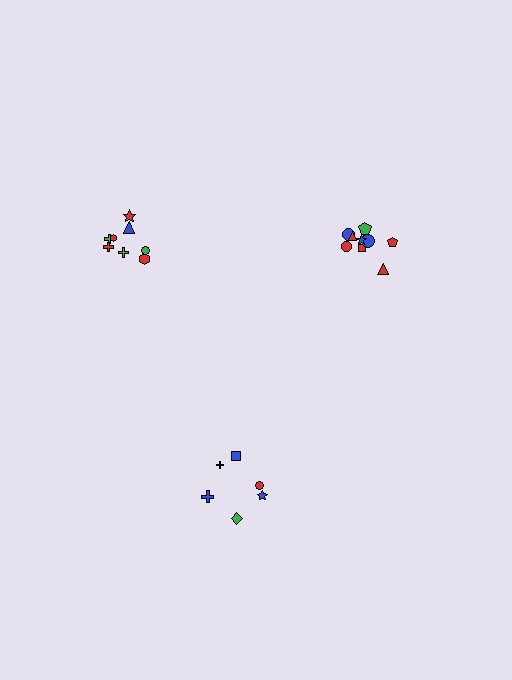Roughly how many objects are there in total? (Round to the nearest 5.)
Roughly 25 objects in total.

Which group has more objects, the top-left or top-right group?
The top-right group.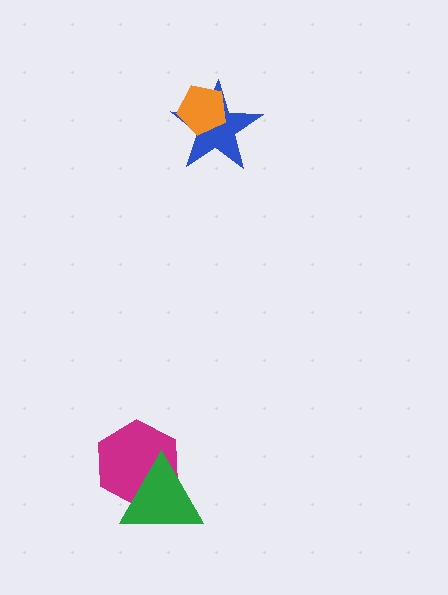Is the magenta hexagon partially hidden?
Yes, it is partially covered by another shape.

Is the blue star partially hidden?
Yes, it is partially covered by another shape.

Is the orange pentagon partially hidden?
No, no other shape covers it.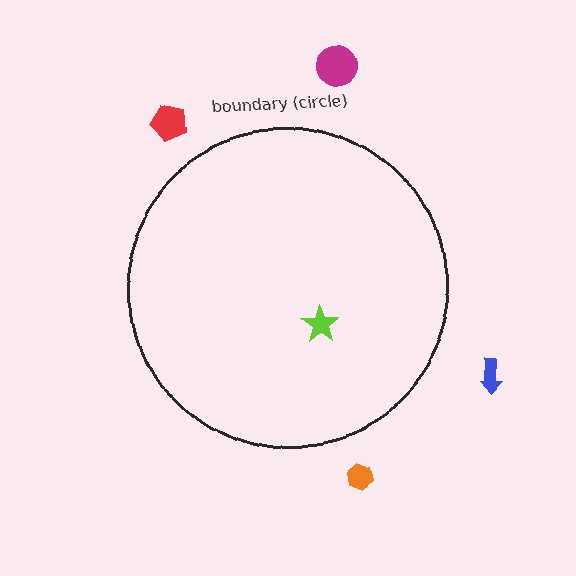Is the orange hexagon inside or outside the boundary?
Outside.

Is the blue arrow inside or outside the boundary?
Outside.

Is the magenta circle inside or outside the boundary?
Outside.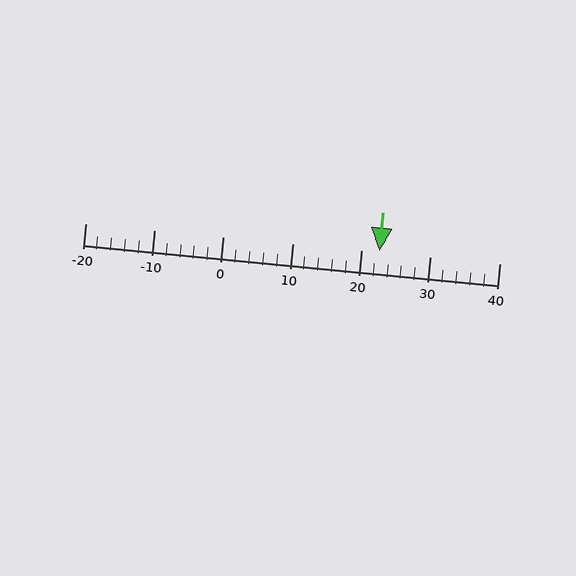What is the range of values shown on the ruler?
The ruler shows values from -20 to 40.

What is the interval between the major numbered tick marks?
The major tick marks are spaced 10 units apart.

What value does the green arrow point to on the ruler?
The green arrow points to approximately 23.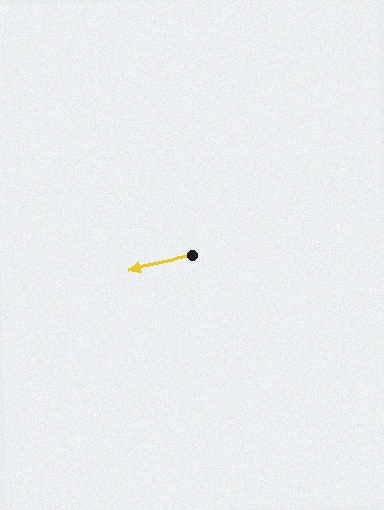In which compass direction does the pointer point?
West.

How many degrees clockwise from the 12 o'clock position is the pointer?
Approximately 258 degrees.